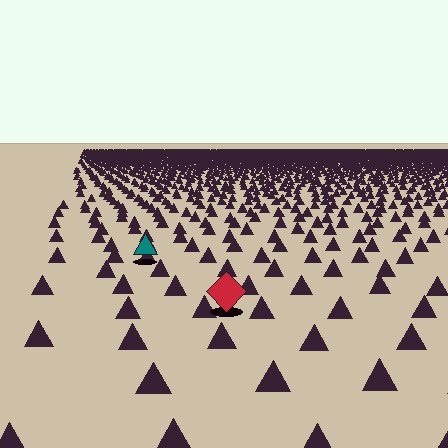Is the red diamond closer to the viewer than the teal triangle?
Yes. The red diamond is closer — you can tell from the texture gradient: the ground texture is coarser near it.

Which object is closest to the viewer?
The red diamond is closest. The texture marks near it are larger and more spread out.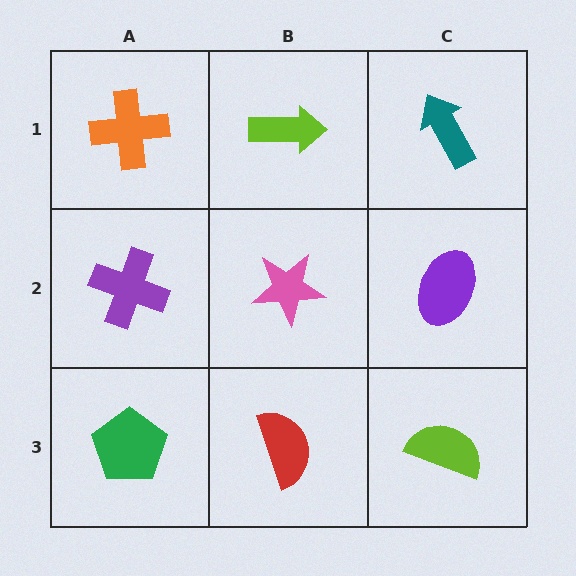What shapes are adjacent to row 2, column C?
A teal arrow (row 1, column C), a lime semicircle (row 3, column C), a pink star (row 2, column B).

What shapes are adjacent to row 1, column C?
A purple ellipse (row 2, column C), a lime arrow (row 1, column B).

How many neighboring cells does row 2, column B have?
4.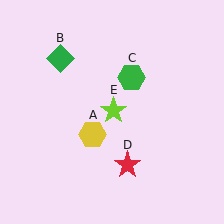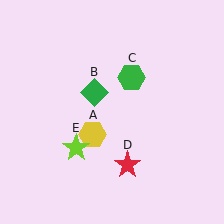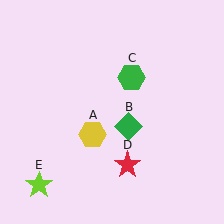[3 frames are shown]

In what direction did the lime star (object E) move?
The lime star (object E) moved down and to the left.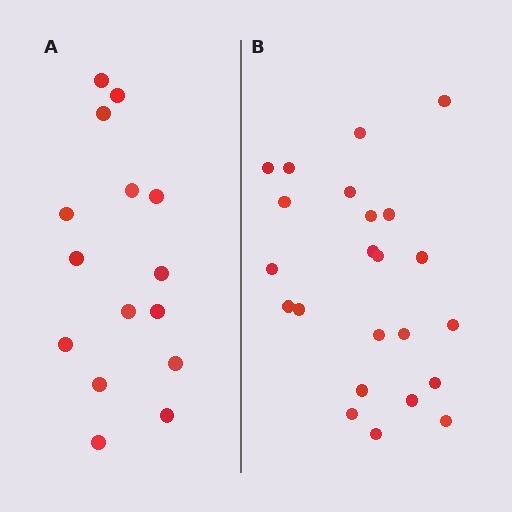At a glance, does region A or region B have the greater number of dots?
Region B (the right region) has more dots.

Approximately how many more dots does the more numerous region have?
Region B has roughly 8 or so more dots than region A.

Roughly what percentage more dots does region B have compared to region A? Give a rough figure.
About 55% more.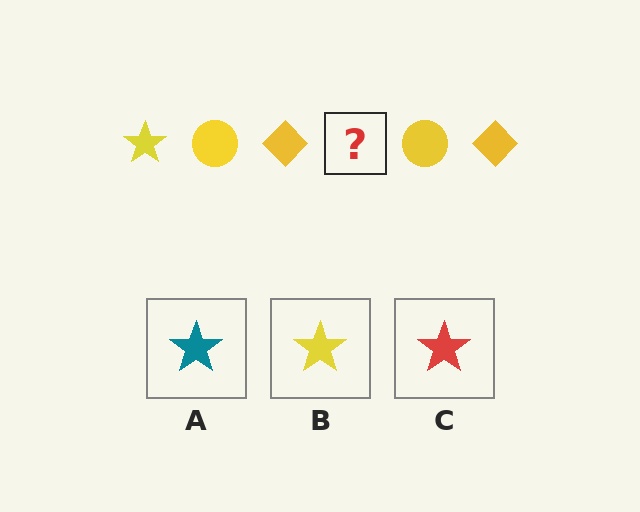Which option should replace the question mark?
Option B.